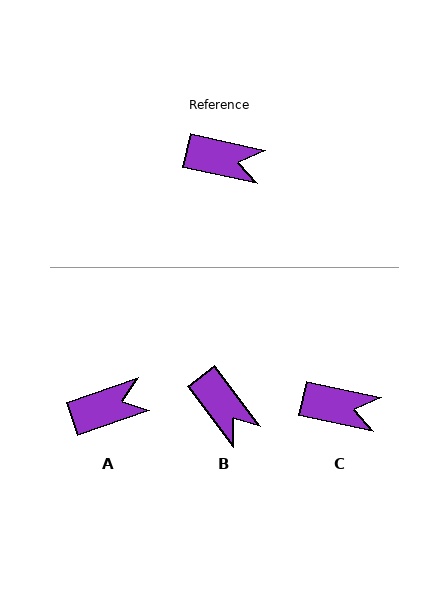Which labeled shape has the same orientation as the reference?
C.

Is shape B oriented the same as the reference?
No, it is off by about 40 degrees.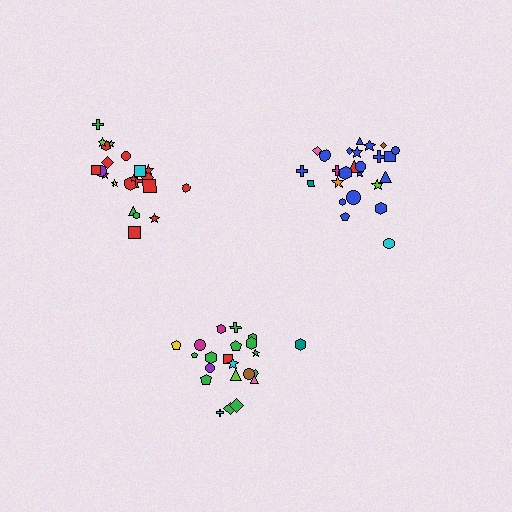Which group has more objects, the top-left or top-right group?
The top-right group.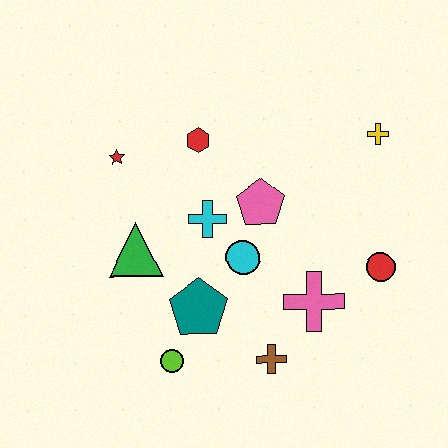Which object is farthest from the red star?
The red circle is farthest from the red star.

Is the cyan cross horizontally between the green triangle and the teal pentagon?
No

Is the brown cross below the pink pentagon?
Yes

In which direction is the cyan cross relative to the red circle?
The cyan cross is to the left of the red circle.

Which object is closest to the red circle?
The pink cross is closest to the red circle.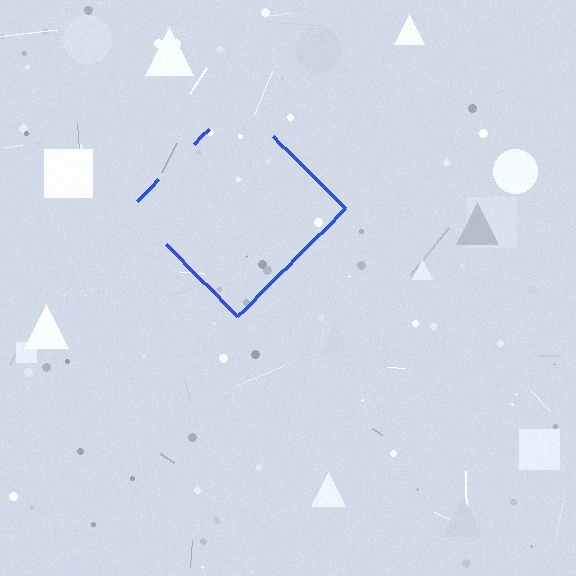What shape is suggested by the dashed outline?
The dashed outline suggests a diamond.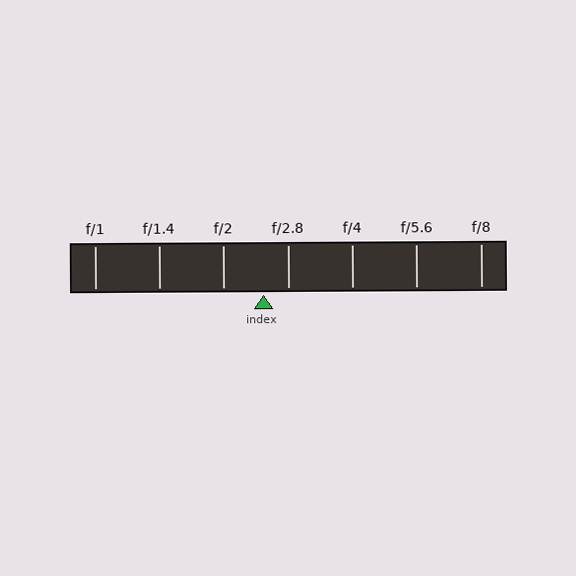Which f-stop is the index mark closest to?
The index mark is closest to f/2.8.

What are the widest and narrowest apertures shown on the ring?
The widest aperture shown is f/1 and the narrowest is f/8.